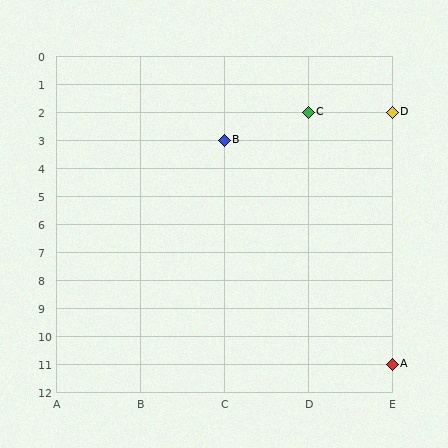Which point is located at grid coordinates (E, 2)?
Point D is at (E, 2).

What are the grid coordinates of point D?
Point D is at grid coordinates (E, 2).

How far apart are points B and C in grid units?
Points B and C are 1 column and 1 row apart (about 1.4 grid units diagonally).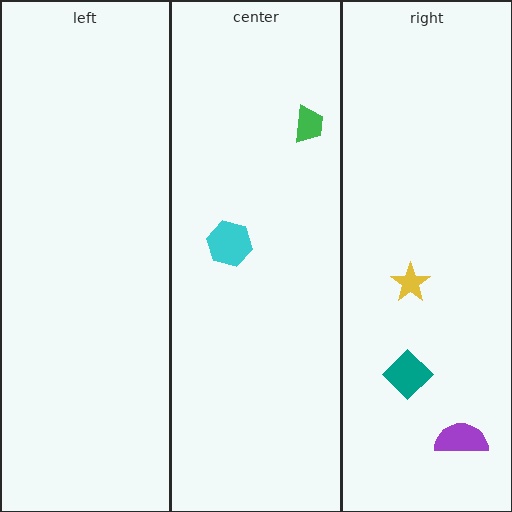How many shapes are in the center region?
2.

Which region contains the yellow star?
The right region.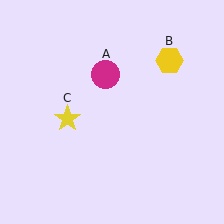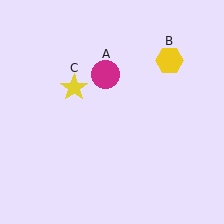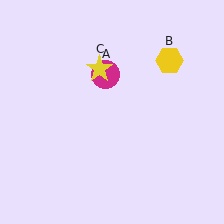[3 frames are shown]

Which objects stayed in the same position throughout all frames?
Magenta circle (object A) and yellow hexagon (object B) remained stationary.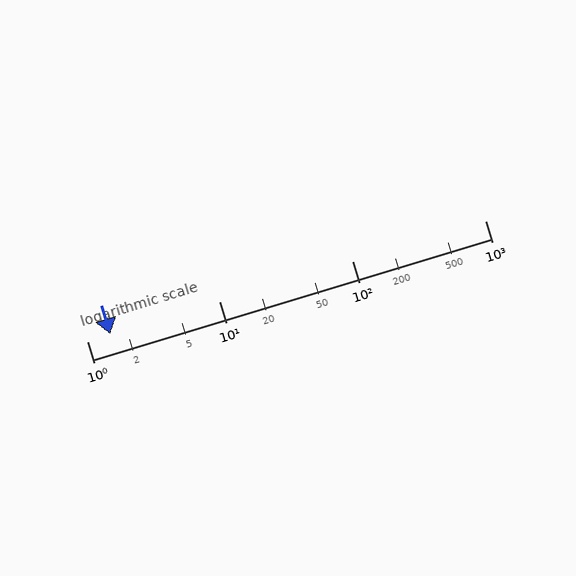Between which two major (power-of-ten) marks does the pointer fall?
The pointer is between 1 and 10.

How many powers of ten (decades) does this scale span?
The scale spans 3 decades, from 1 to 1000.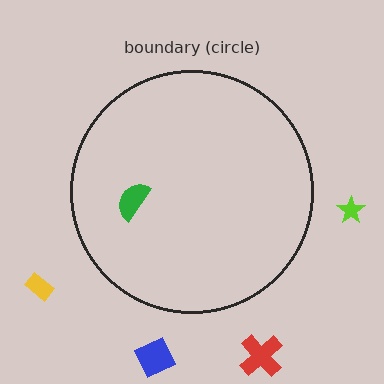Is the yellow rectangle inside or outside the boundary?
Outside.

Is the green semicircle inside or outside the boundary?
Inside.